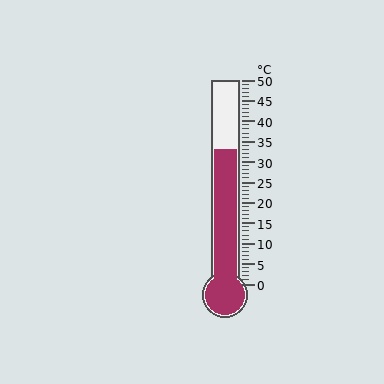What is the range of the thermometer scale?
The thermometer scale ranges from 0°C to 50°C.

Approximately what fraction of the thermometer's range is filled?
The thermometer is filled to approximately 65% of its range.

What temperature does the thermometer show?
The thermometer shows approximately 33°C.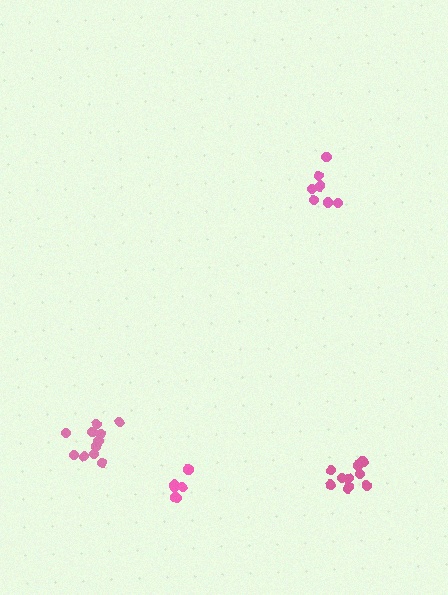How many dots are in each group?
Group 1: 7 dots, Group 2: 11 dots, Group 3: 10 dots, Group 4: 6 dots (34 total).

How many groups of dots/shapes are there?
There are 4 groups.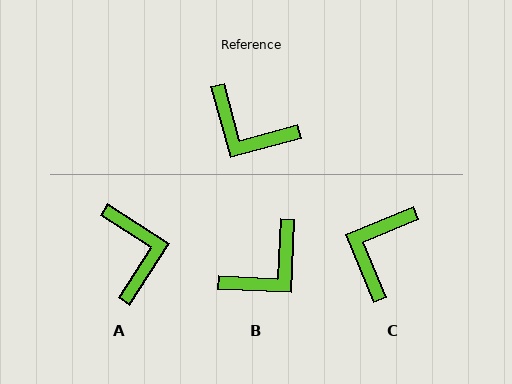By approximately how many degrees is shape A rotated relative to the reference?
Approximately 132 degrees counter-clockwise.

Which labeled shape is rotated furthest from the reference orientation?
A, about 132 degrees away.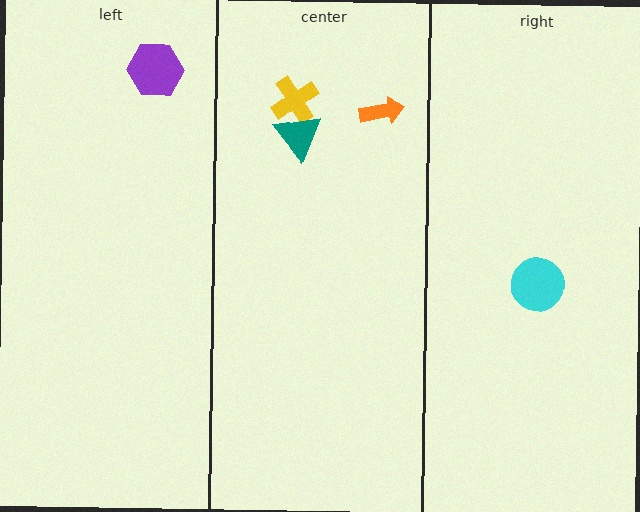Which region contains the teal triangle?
The center region.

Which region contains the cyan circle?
The right region.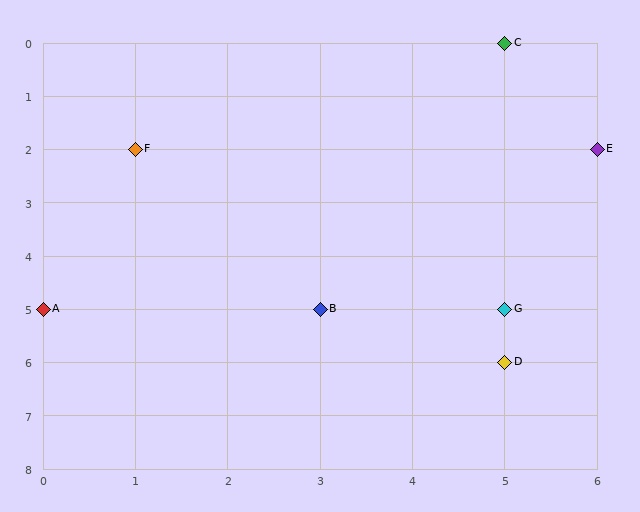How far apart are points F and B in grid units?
Points F and B are 2 columns and 3 rows apart (about 3.6 grid units diagonally).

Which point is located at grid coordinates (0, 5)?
Point A is at (0, 5).